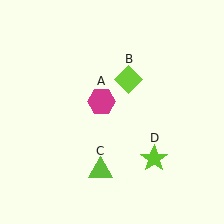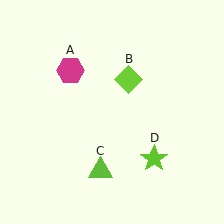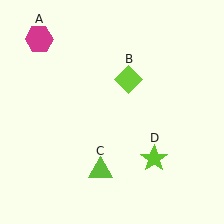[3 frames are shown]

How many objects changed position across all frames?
1 object changed position: magenta hexagon (object A).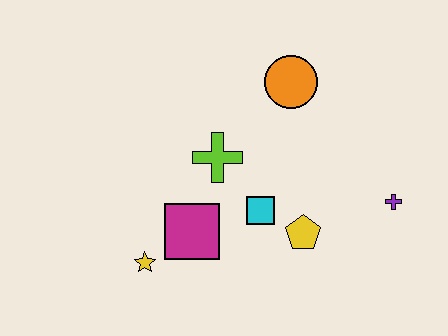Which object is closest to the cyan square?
The yellow pentagon is closest to the cyan square.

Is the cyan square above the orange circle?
No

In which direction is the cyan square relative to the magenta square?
The cyan square is to the right of the magenta square.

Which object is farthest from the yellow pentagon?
The yellow star is farthest from the yellow pentagon.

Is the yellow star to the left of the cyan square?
Yes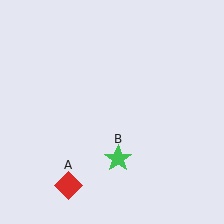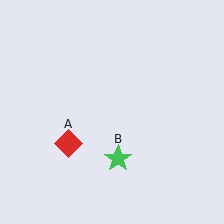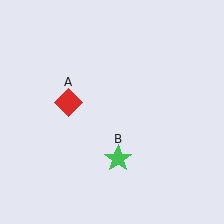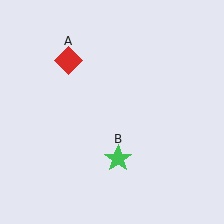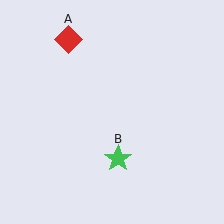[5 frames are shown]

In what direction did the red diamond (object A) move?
The red diamond (object A) moved up.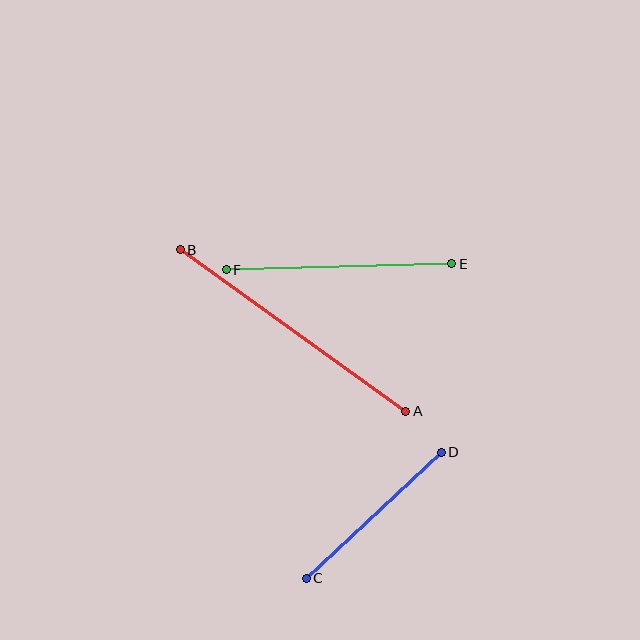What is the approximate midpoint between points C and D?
The midpoint is at approximately (374, 515) pixels.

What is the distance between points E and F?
The distance is approximately 225 pixels.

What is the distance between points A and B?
The distance is approximately 277 pixels.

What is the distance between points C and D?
The distance is approximately 185 pixels.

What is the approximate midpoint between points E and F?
The midpoint is at approximately (339, 267) pixels.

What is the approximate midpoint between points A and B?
The midpoint is at approximately (293, 331) pixels.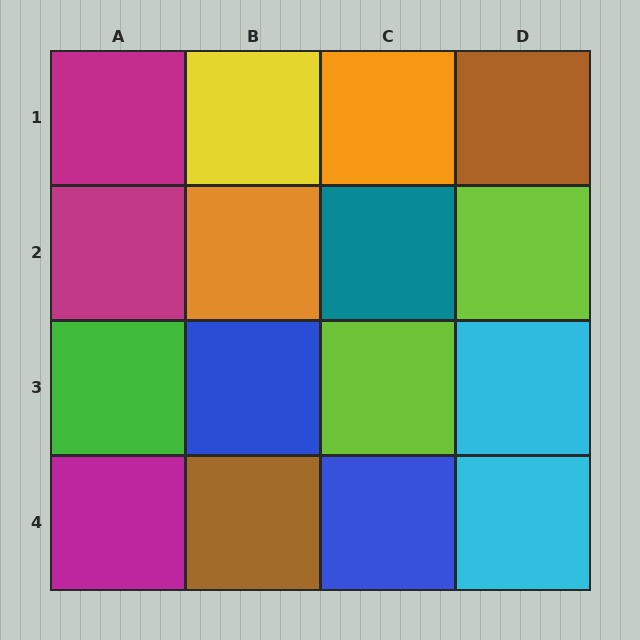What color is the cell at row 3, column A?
Green.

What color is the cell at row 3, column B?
Blue.